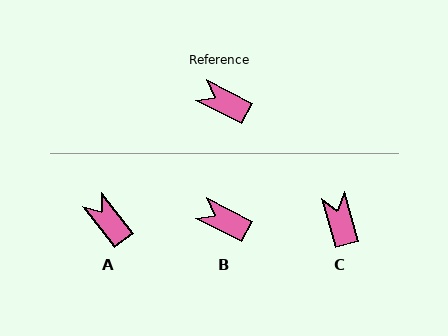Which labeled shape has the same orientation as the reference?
B.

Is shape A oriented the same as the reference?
No, it is off by about 25 degrees.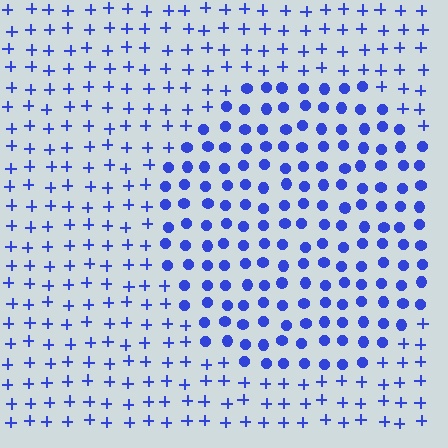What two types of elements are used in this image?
The image uses circles inside the circle region and plus signs outside it.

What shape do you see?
I see a circle.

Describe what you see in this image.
The image is filled with small blue elements arranged in a uniform grid. A circle-shaped region contains circles, while the surrounding area contains plus signs. The boundary is defined purely by the change in element shape.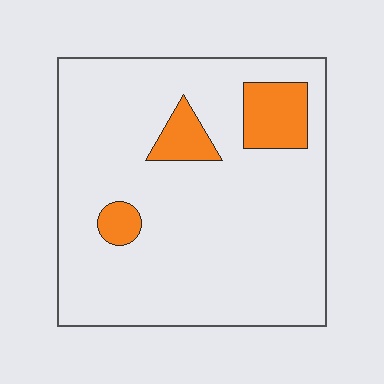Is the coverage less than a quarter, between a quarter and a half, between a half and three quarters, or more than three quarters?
Less than a quarter.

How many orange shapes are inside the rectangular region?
3.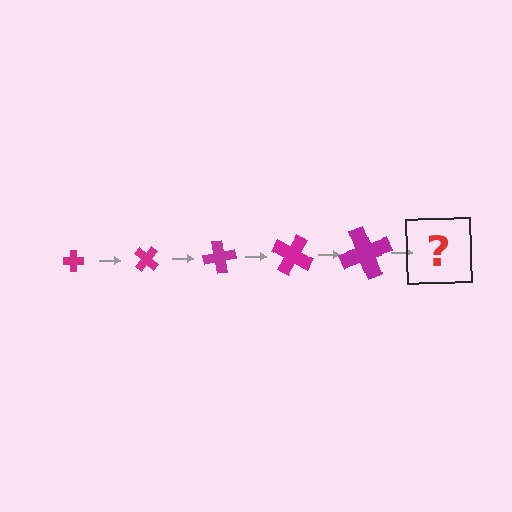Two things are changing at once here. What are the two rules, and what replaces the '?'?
The two rules are that the cross grows larger each step and it rotates 40 degrees each step. The '?' should be a cross, larger than the previous one and rotated 200 degrees from the start.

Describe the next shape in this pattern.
It should be a cross, larger than the previous one and rotated 200 degrees from the start.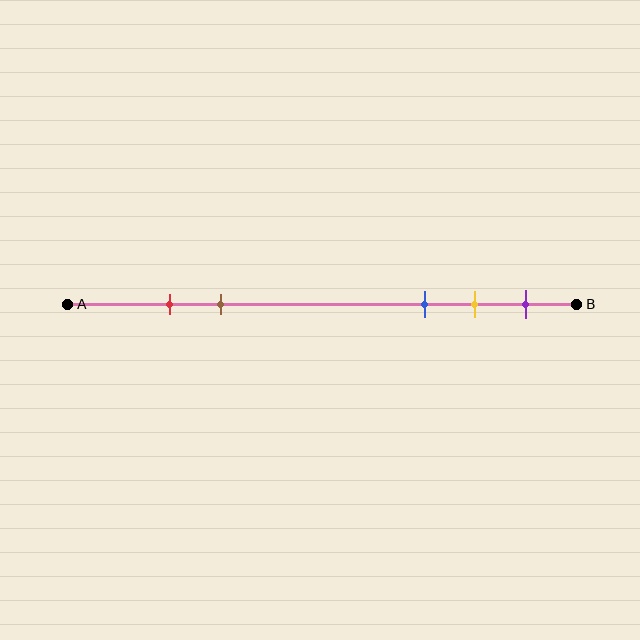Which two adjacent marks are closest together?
The red and brown marks are the closest adjacent pair.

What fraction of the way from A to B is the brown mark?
The brown mark is approximately 30% (0.3) of the way from A to B.